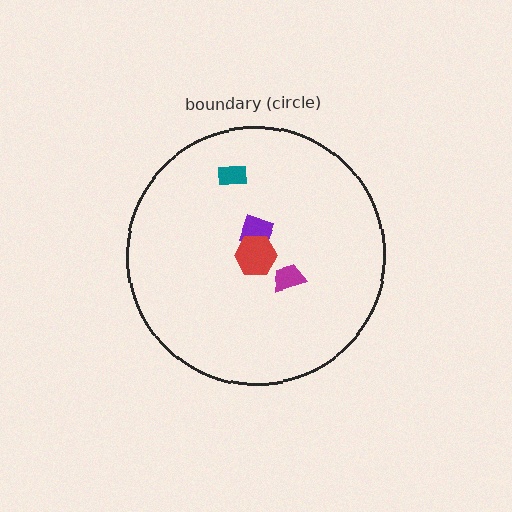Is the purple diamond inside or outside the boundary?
Inside.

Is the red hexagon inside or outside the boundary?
Inside.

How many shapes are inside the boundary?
4 inside, 0 outside.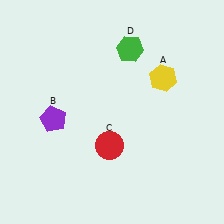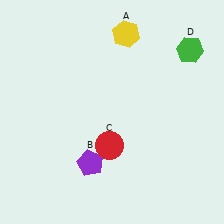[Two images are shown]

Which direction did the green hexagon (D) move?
The green hexagon (D) moved right.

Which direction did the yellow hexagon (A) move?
The yellow hexagon (A) moved up.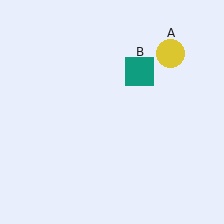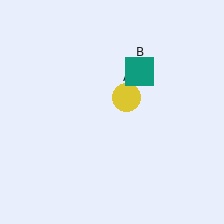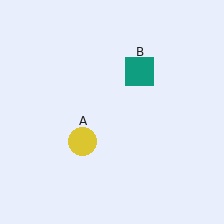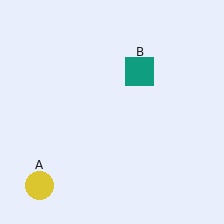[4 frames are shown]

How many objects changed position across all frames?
1 object changed position: yellow circle (object A).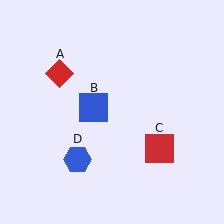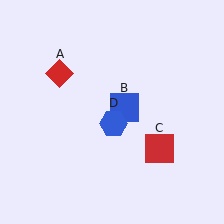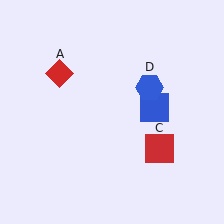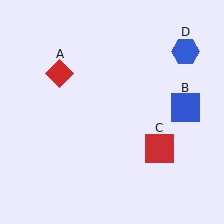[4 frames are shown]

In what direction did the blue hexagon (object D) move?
The blue hexagon (object D) moved up and to the right.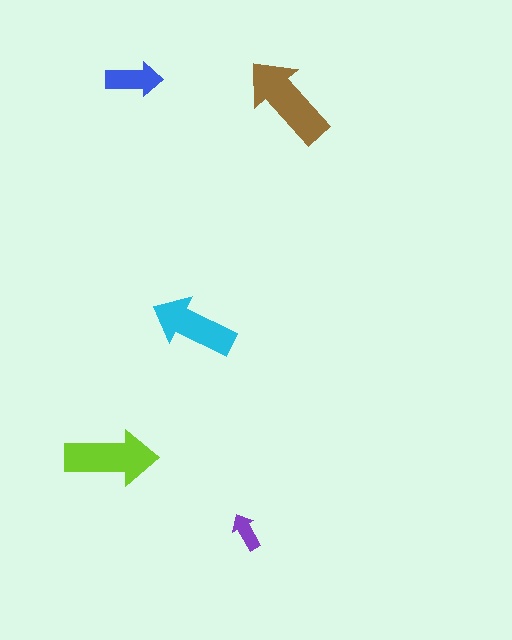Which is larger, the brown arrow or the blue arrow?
The brown one.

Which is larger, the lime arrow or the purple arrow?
The lime one.